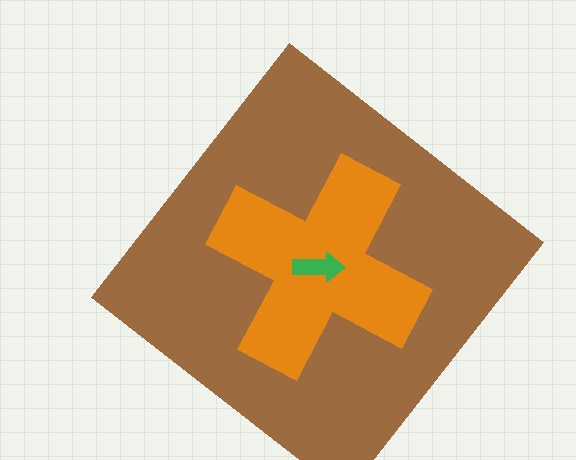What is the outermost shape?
The brown diamond.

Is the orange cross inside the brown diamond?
Yes.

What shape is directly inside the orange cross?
The green arrow.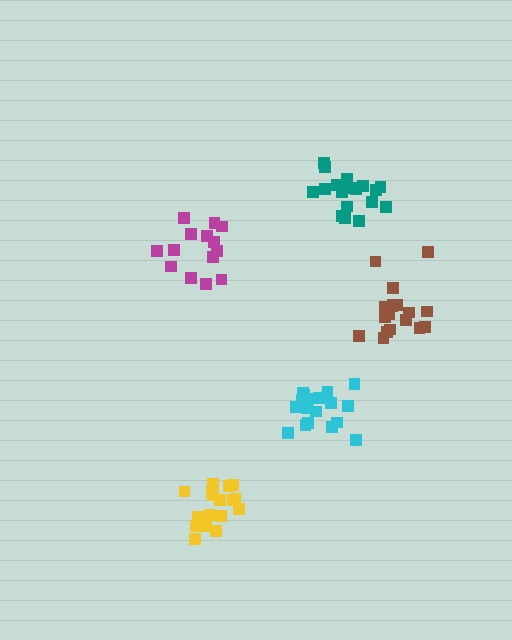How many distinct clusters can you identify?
There are 5 distinct clusters.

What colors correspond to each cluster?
The clusters are colored: cyan, teal, magenta, yellow, brown.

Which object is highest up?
The teal cluster is topmost.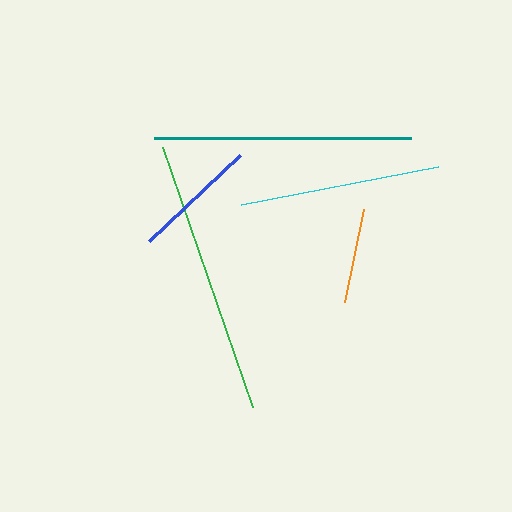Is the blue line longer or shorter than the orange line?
The blue line is longer than the orange line.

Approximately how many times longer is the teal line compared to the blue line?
The teal line is approximately 2.1 times the length of the blue line.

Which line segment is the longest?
The green line is the longest at approximately 275 pixels.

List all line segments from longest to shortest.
From longest to shortest: green, teal, cyan, blue, orange.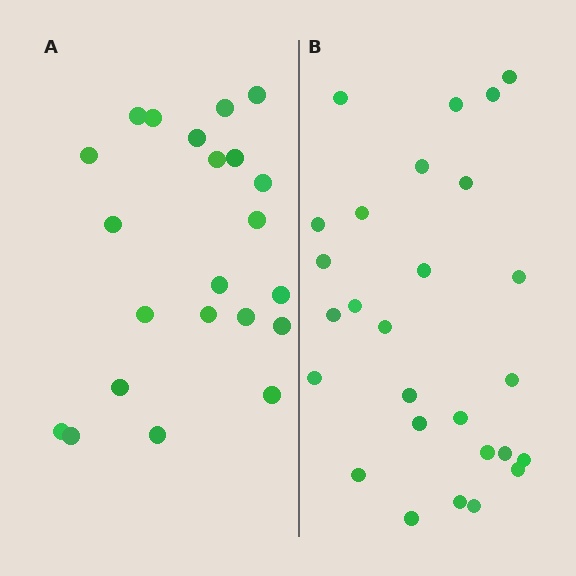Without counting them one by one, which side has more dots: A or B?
Region B (the right region) has more dots.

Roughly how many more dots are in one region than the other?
Region B has about 5 more dots than region A.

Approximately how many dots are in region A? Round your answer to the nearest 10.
About 20 dots. (The exact count is 22, which rounds to 20.)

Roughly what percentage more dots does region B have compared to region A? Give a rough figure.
About 25% more.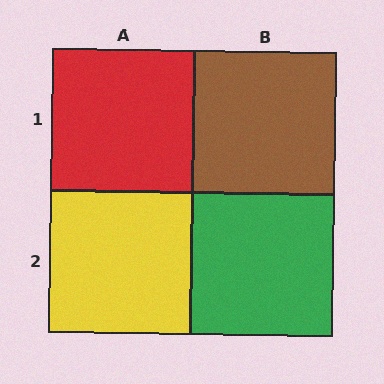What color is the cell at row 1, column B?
Brown.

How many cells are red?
1 cell is red.